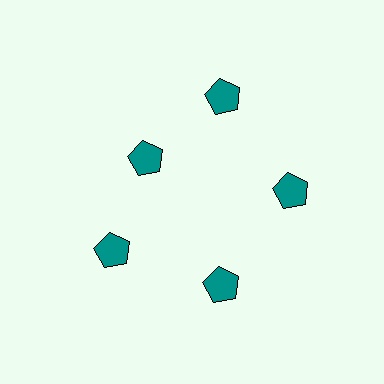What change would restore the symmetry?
The symmetry would be restored by moving it outward, back onto the ring so that all 5 pentagons sit at equal angles and equal distance from the center.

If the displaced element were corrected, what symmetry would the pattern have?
It would have 5-fold rotational symmetry — the pattern would map onto itself every 72 degrees.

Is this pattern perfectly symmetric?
No. The 5 teal pentagons are arranged in a ring, but one element near the 10 o'clock position is pulled inward toward the center, breaking the 5-fold rotational symmetry.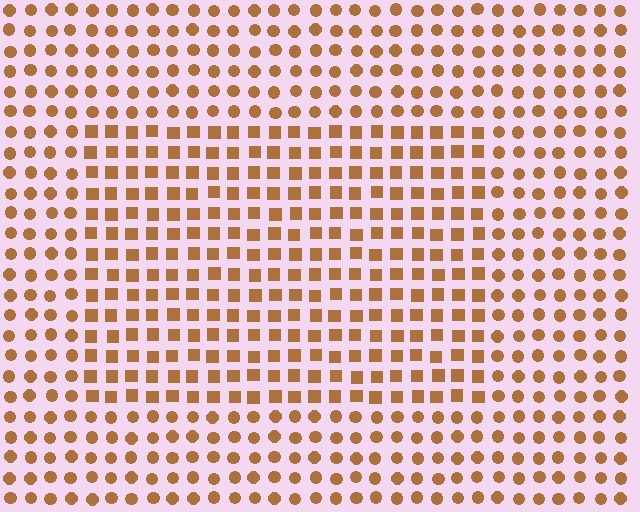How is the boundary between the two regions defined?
The boundary is defined by a change in element shape: squares inside vs. circles outside. All elements share the same color and spacing.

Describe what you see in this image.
The image is filled with small brown elements arranged in a uniform grid. A rectangle-shaped region contains squares, while the surrounding area contains circles. The boundary is defined purely by the change in element shape.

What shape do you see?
I see a rectangle.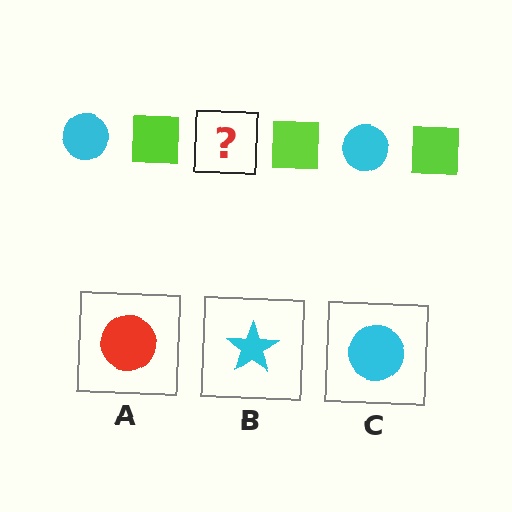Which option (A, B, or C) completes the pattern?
C.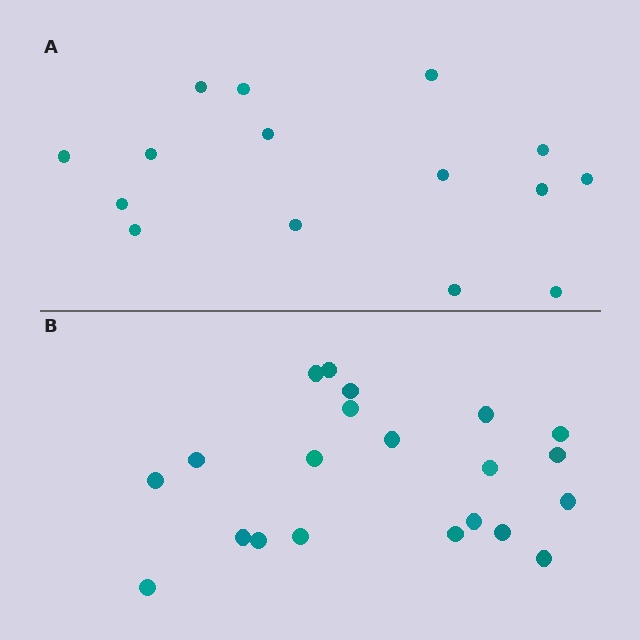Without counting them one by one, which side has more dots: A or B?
Region B (the bottom region) has more dots.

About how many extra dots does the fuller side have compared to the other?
Region B has about 6 more dots than region A.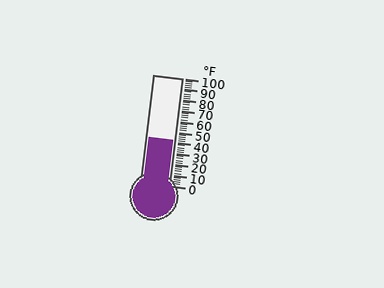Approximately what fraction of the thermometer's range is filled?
The thermometer is filled to approximately 40% of its range.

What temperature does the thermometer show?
The thermometer shows approximately 42°F.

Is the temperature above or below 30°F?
The temperature is above 30°F.